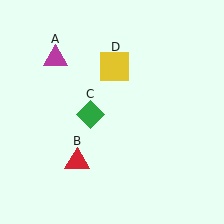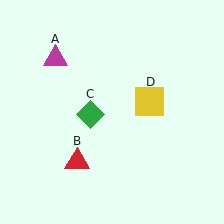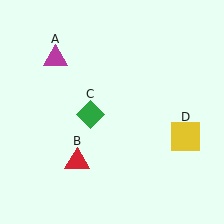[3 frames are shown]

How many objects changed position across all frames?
1 object changed position: yellow square (object D).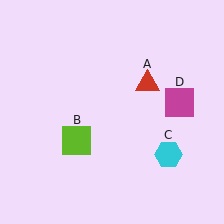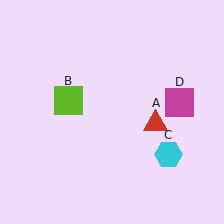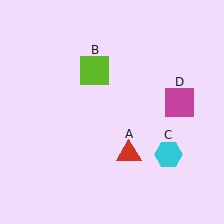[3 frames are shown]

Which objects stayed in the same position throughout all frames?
Cyan hexagon (object C) and magenta square (object D) remained stationary.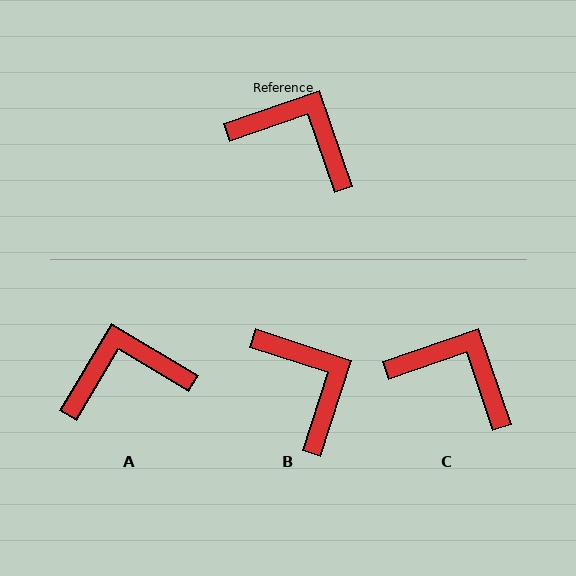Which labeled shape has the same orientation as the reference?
C.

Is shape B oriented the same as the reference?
No, it is off by about 37 degrees.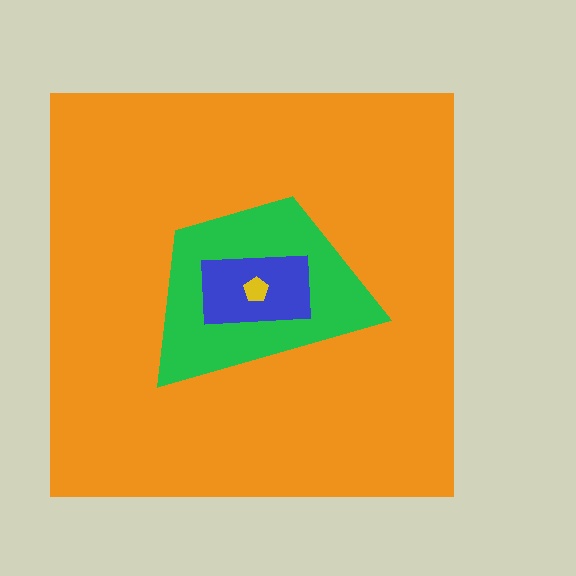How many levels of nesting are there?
4.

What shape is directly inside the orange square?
The green trapezoid.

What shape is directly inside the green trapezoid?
The blue rectangle.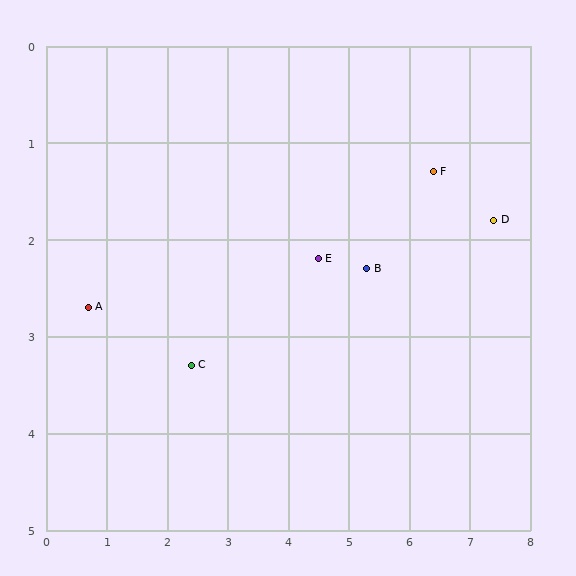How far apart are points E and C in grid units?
Points E and C are about 2.4 grid units apart.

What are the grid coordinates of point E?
Point E is at approximately (4.5, 2.2).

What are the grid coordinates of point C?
Point C is at approximately (2.4, 3.3).